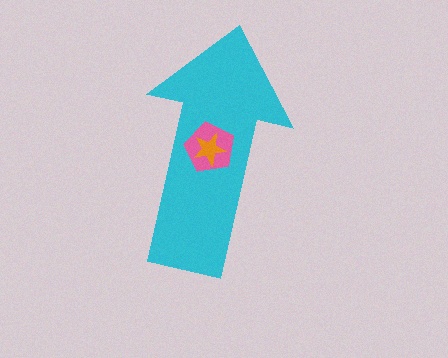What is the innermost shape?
The orange star.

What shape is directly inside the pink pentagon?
The orange star.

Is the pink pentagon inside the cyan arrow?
Yes.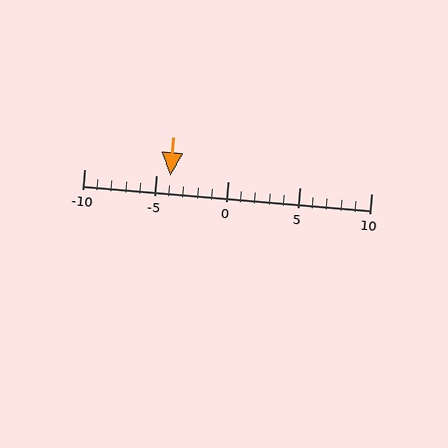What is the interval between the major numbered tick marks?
The major tick marks are spaced 5 units apart.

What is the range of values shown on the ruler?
The ruler shows values from -10 to 10.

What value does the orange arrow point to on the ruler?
The orange arrow points to approximately -4.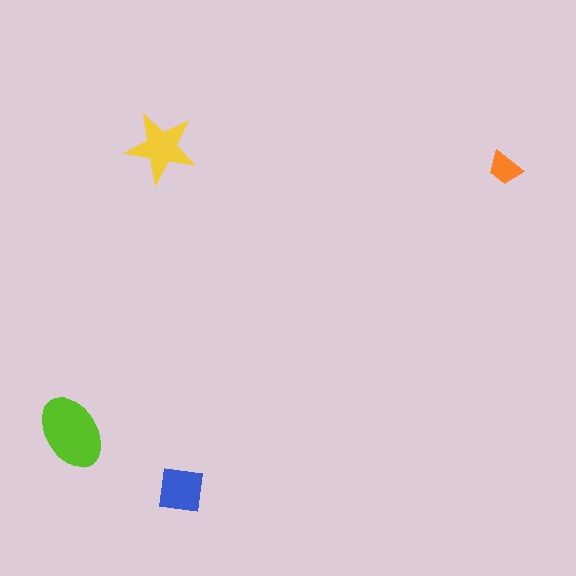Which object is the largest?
The lime ellipse.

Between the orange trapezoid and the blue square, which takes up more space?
The blue square.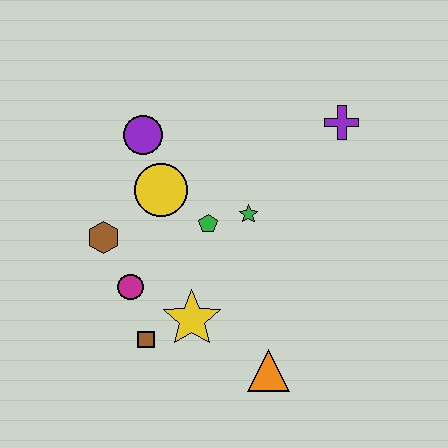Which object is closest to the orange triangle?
The yellow star is closest to the orange triangle.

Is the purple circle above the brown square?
Yes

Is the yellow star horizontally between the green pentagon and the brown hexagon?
Yes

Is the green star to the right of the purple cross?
No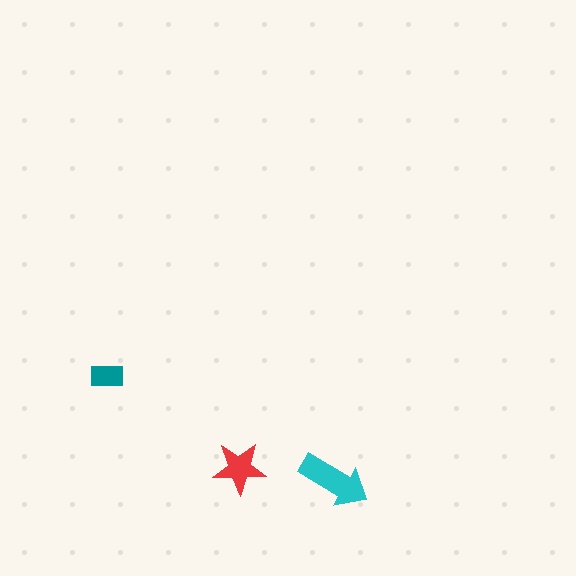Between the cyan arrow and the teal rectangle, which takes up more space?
The cyan arrow.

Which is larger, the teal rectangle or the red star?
The red star.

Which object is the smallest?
The teal rectangle.